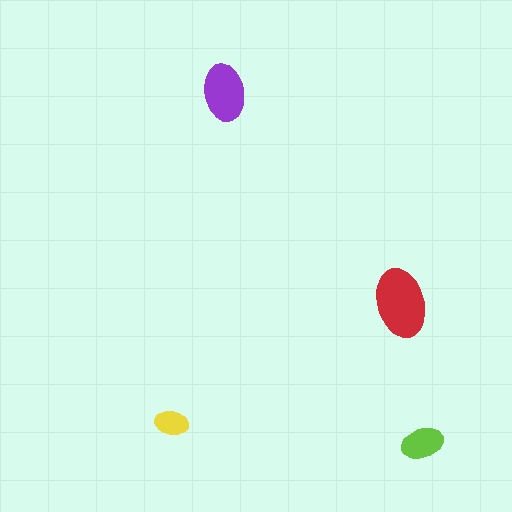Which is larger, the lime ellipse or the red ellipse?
The red one.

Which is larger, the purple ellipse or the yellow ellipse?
The purple one.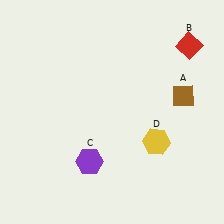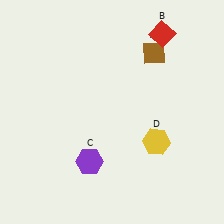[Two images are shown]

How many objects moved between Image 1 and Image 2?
2 objects moved between the two images.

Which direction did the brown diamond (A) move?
The brown diamond (A) moved up.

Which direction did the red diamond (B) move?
The red diamond (B) moved left.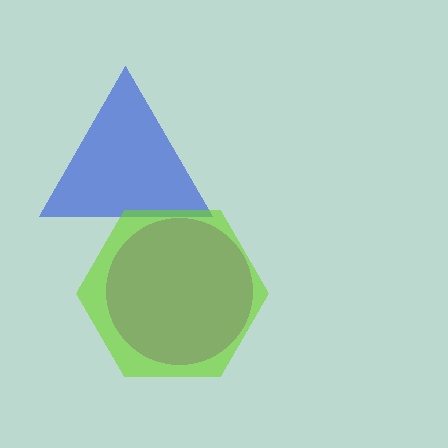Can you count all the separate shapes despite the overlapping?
Yes, there are 3 separate shapes.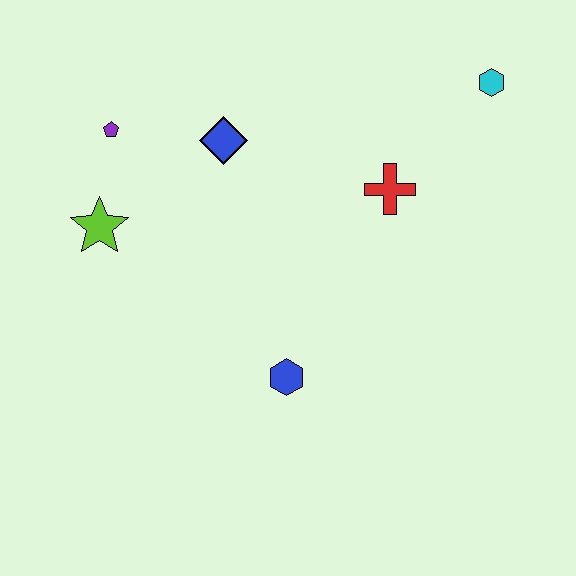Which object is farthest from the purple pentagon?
The cyan hexagon is farthest from the purple pentagon.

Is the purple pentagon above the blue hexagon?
Yes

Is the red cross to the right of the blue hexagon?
Yes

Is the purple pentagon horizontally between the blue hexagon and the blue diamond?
No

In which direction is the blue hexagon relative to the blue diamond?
The blue hexagon is below the blue diamond.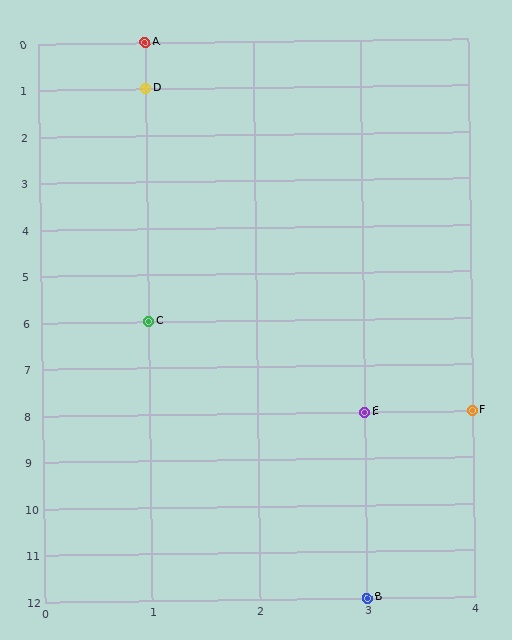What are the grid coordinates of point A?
Point A is at grid coordinates (1, 0).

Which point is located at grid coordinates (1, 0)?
Point A is at (1, 0).